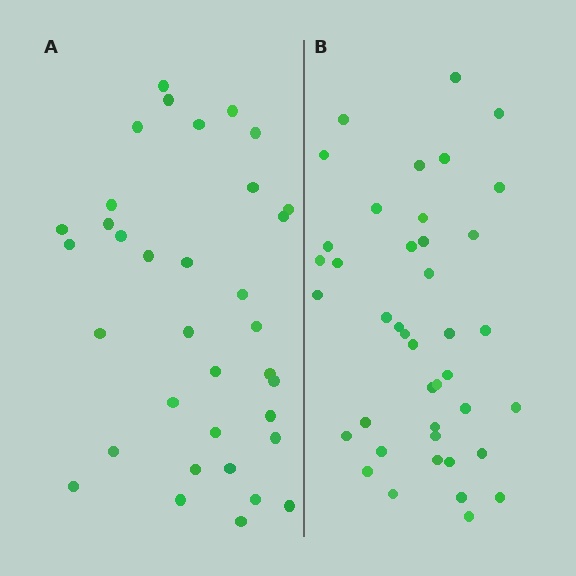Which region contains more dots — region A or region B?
Region B (the right region) has more dots.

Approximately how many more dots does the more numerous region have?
Region B has about 6 more dots than region A.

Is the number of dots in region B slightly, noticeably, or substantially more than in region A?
Region B has only slightly more — the two regions are fairly close. The ratio is roughly 1.2 to 1.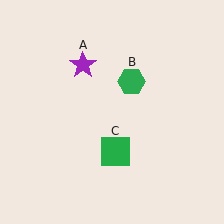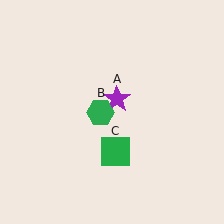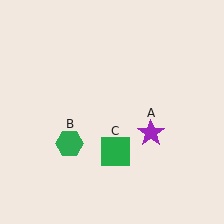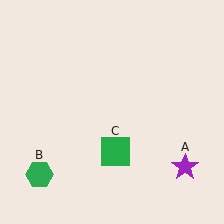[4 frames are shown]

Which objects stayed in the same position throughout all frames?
Green square (object C) remained stationary.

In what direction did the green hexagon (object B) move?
The green hexagon (object B) moved down and to the left.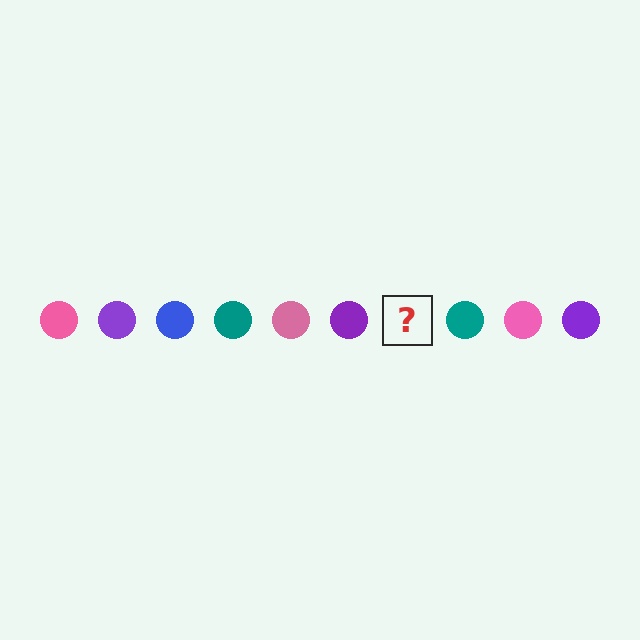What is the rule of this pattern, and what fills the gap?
The rule is that the pattern cycles through pink, purple, blue, teal circles. The gap should be filled with a blue circle.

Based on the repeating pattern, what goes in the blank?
The blank should be a blue circle.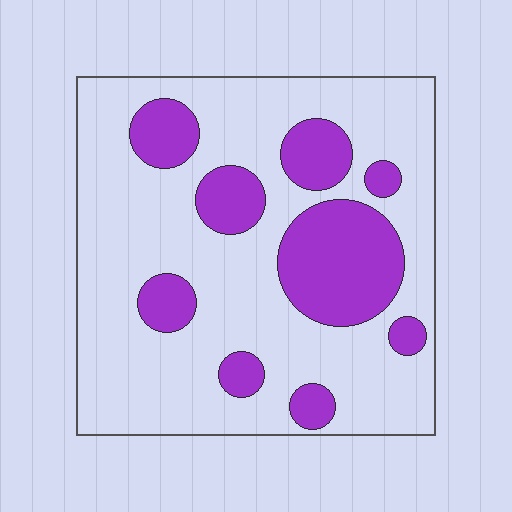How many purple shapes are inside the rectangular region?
9.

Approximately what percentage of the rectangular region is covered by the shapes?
Approximately 25%.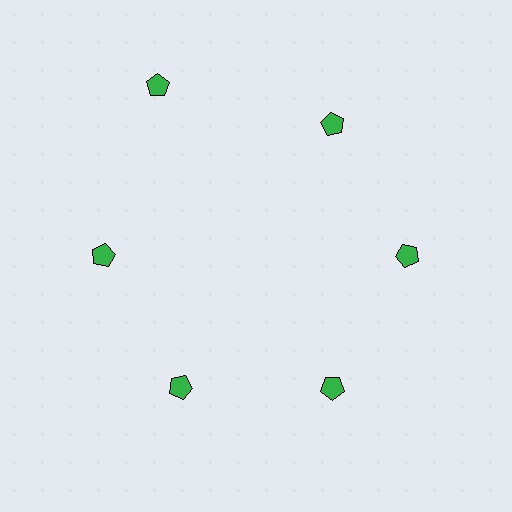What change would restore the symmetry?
The symmetry would be restored by moving it inward, back onto the ring so that all 6 pentagons sit at equal angles and equal distance from the center.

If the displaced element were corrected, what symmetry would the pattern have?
It would have 6-fold rotational symmetry — the pattern would map onto itself every 60 degrees.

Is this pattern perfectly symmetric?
No. The 6 green pentagons are arranged in a ring, but one element near the 11 o'clock position is pushed outward from the center, breaking the 6-fold rotational symmetry.